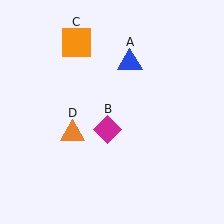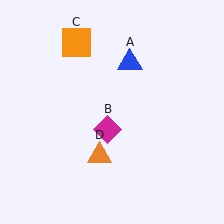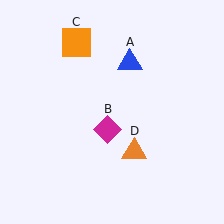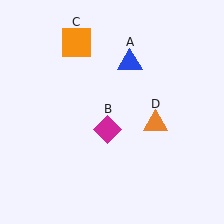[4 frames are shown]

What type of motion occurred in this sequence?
The orange triangle (object D) rotated counterclockwise around the center of the scene.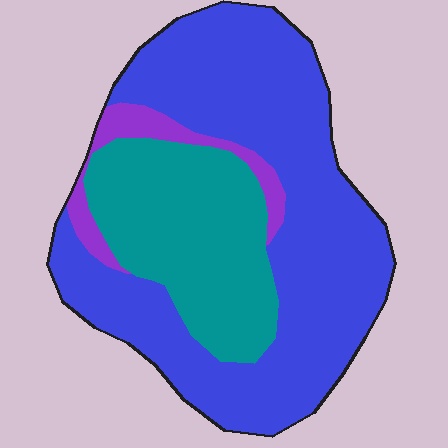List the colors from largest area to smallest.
From largest to smallest: blue, teal, purple.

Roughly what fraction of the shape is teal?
Teal covers roughly 30% of the shape.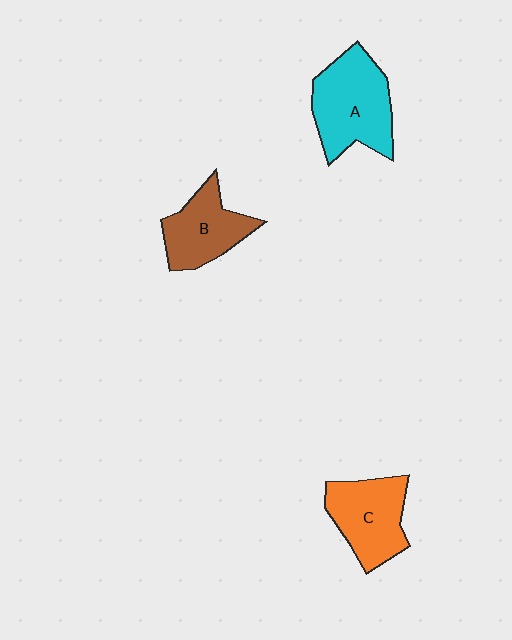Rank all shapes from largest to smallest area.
From largest to smallest: A (cyan), C (orange), B (brown).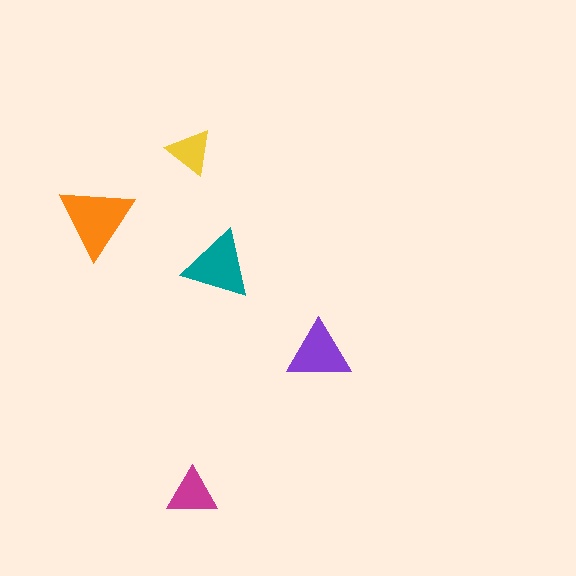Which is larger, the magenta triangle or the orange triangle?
The orange one.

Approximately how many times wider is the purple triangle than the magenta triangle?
About 1.5 times wider.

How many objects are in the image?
There are 5 objects in the image.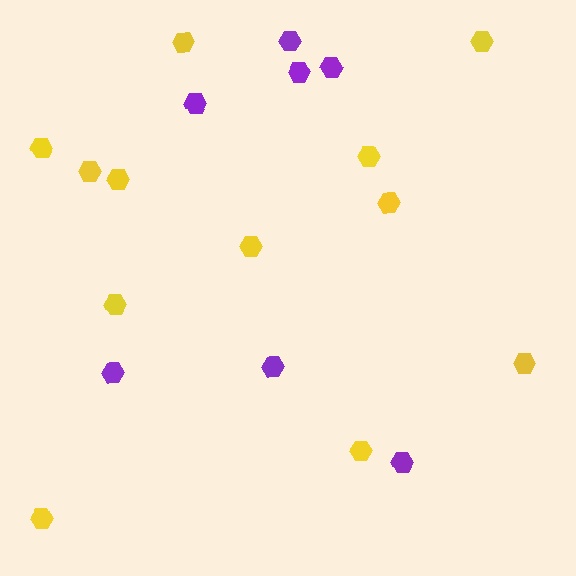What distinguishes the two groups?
There are 2 groups: one group of yellow hexagons (12) and one group of purple hexagons (7).